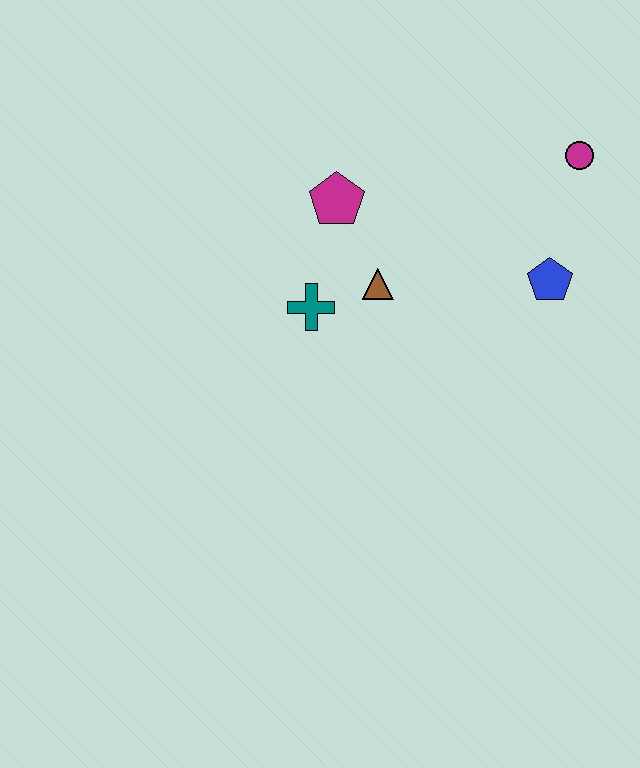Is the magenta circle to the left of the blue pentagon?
No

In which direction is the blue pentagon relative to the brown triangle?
The blue pentagon is to the right of the brown triangle.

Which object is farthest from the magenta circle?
The teal cross is farthest from the magenta circle.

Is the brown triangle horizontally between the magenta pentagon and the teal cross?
No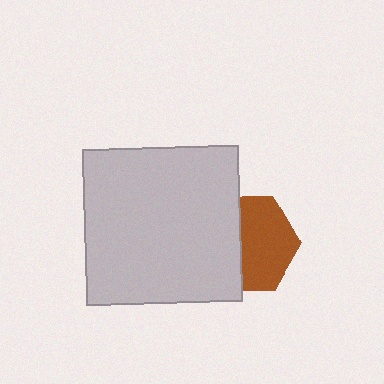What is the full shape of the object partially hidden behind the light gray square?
The partially hidden object is a brown hexagon.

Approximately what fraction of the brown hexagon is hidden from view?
Roughly 43% of the brown hexagon is hidden behind the light gray square.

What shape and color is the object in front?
The object in front is a light gray square.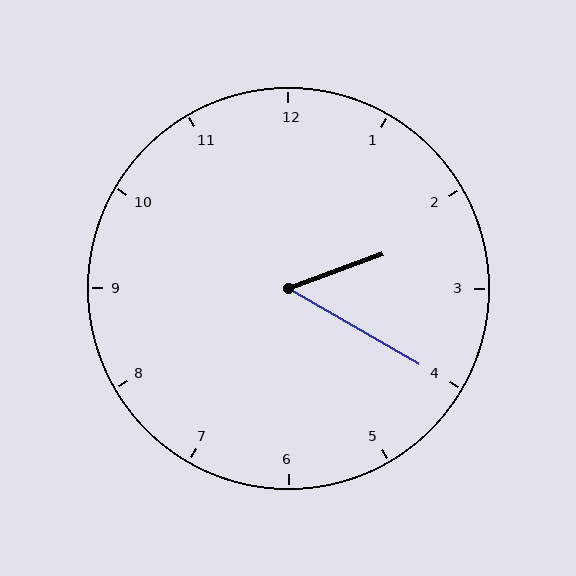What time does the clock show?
2:20.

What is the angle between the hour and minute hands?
Approximately 50 degrees.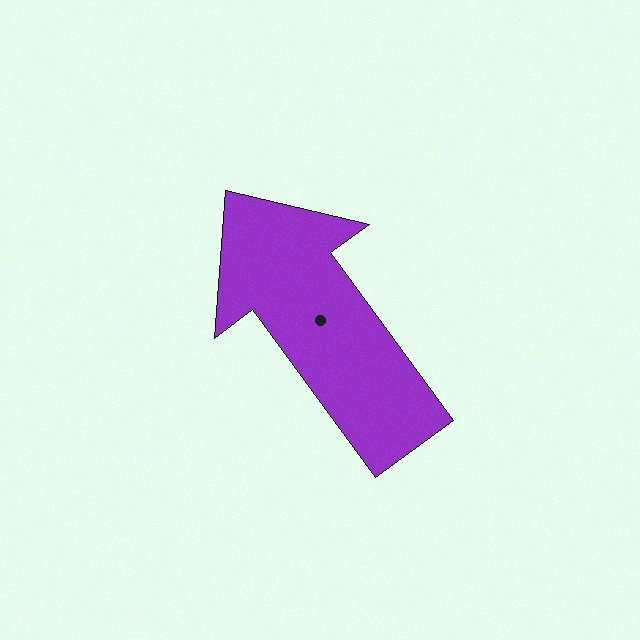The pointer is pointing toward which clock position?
Roughly 11 o'clock.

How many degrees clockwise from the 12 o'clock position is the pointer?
Approximately 324 degrees.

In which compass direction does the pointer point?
Northwest.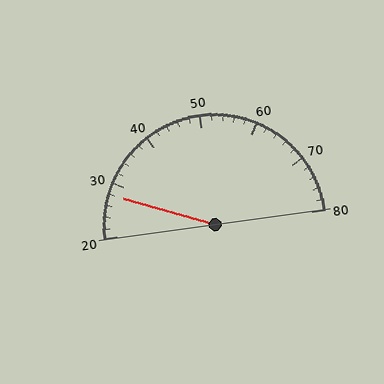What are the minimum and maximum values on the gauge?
The gauge ranges from 20 to 80.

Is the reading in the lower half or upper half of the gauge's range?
The reading is in the lower half of the range (20 to 80).